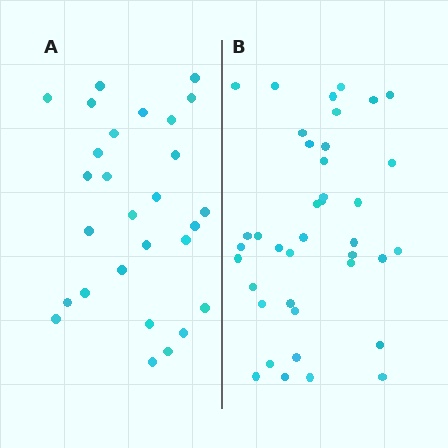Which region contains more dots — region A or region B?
Region B (the right region) has more dots.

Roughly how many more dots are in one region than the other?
Region B has roughly 12 or so more dots than region A.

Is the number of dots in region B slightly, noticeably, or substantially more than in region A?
Region B has noticeably more, but not dramatically so. The ratio is roughly 1.4 to 1.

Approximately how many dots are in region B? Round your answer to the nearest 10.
About 40 dots. (The exact count is 39, which rounds to 40.)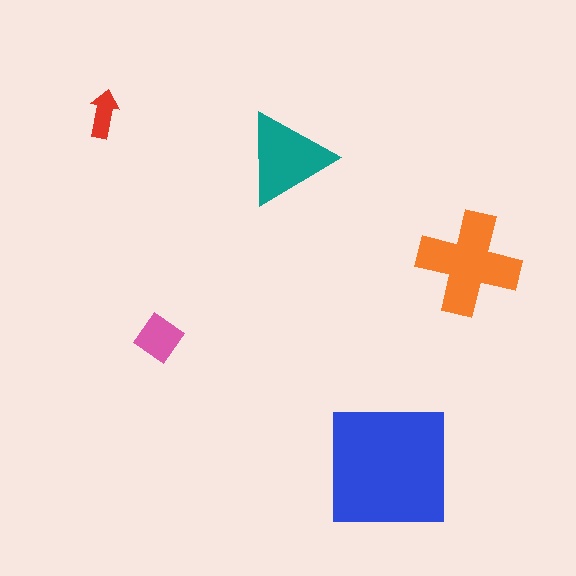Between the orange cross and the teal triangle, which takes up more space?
The orange cross.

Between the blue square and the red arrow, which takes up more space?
The blue square.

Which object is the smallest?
The red arrow.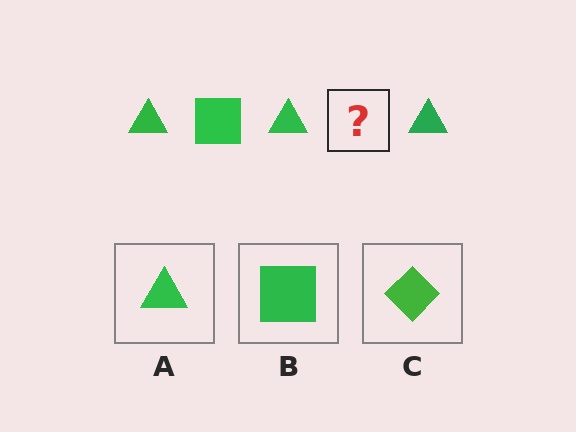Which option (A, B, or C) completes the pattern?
B.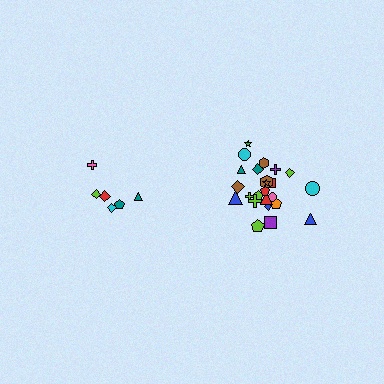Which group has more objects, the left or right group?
The right group.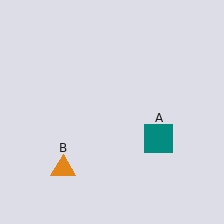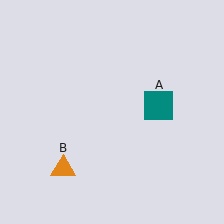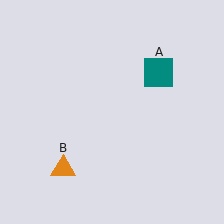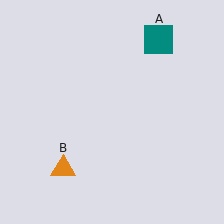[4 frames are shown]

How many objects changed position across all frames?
1 object changed position: teal square (object A).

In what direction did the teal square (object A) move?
The teal square (object A) moved up.